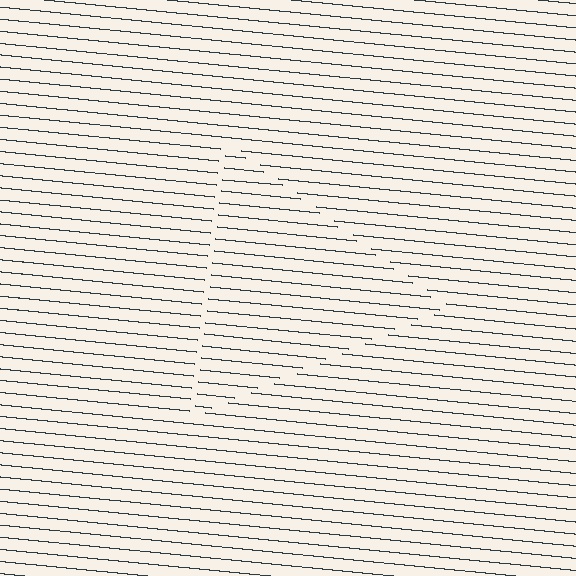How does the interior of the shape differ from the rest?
The interior of the shape contains the same grating, shifted by half a period — the contour is defined by the phase discontinuity where line-ends from the inner and outer gratings abut.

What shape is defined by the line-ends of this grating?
An illusory triangle. The interior of the shape contains the same grating, shifted by half a period — the contour is defined by the phase discontinuity where line-ends from the inner and outer gratings abut.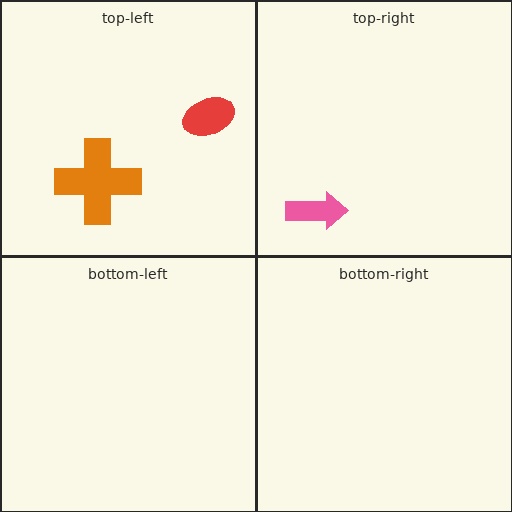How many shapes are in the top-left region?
2.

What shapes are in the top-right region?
The pink arrow.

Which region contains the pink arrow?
The top-right region.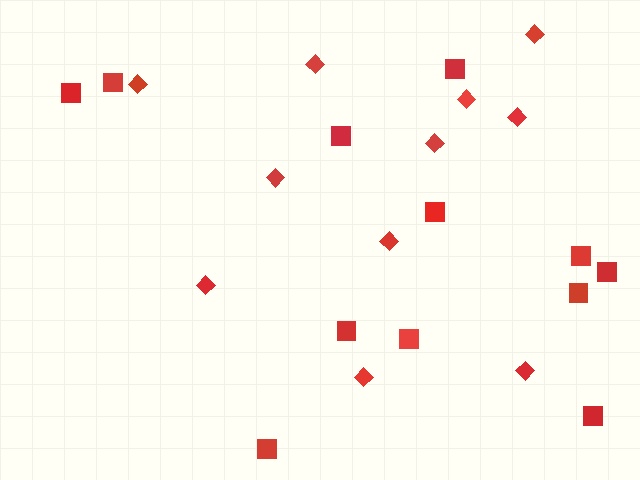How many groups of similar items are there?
There are 2 groups: one group of diamonds (11) and one group of squares (12).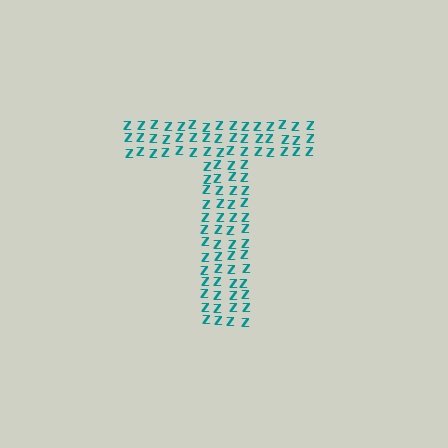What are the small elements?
The small elements are letter Z's.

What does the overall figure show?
The overall figure shows the letter T.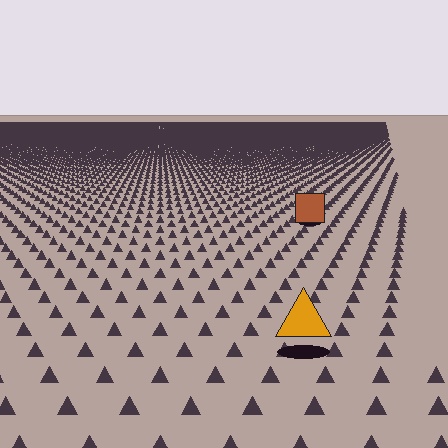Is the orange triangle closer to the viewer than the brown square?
Yes. The orange triangle is closer — you can tell from the texture gradient: the ground texture is coarser near it.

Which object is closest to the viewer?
The orange triangle is closest. The texture marks near it are larger and more spread out.